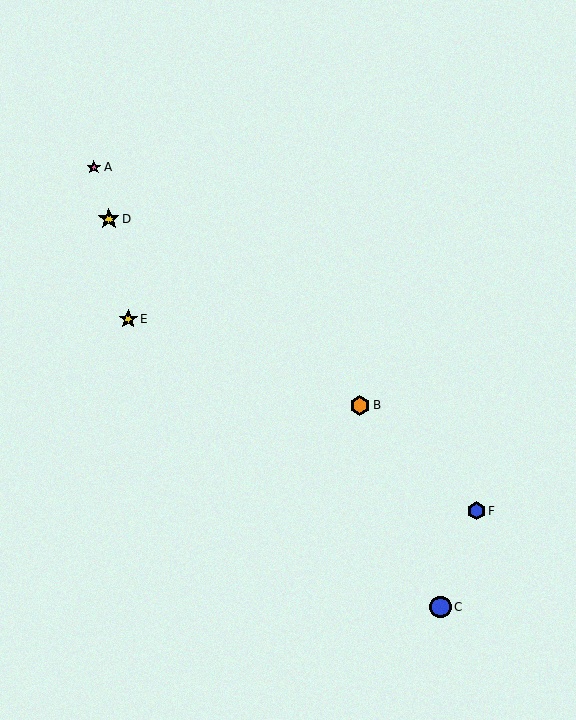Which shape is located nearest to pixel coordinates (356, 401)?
The orange hexagon (labeled B) at (360, 406) is nearest to that location.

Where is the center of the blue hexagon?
The center of the blue hexagon is at (476, 511).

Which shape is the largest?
The blue circle (labeled C) is the largest.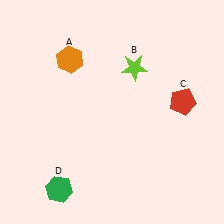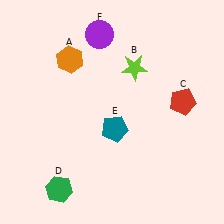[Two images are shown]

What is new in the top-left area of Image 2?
A purple circle (F) was added in the top-left area of Image 2.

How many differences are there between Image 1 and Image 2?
There are 2 differences between the two images.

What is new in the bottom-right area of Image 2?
A teal pentagon (E) was added in the bottom-right area of Image 2.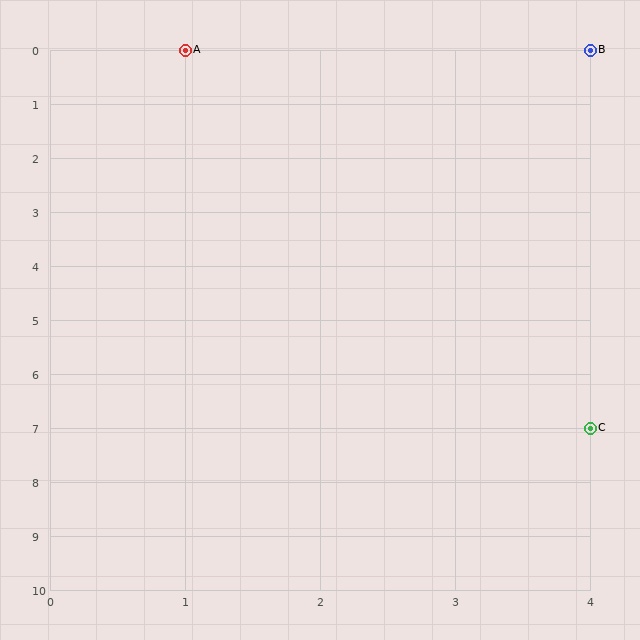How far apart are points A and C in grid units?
Points A and C are 3 columns and 7 rows apart (about 7.6 grid units diagonally).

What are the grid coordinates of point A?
Point A is at grid coordinates (1, 0).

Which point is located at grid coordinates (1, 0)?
Point A is at (1, 0).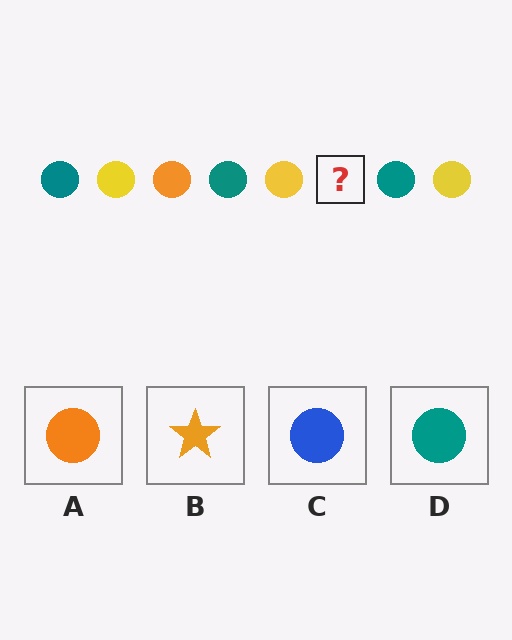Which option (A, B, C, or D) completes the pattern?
A.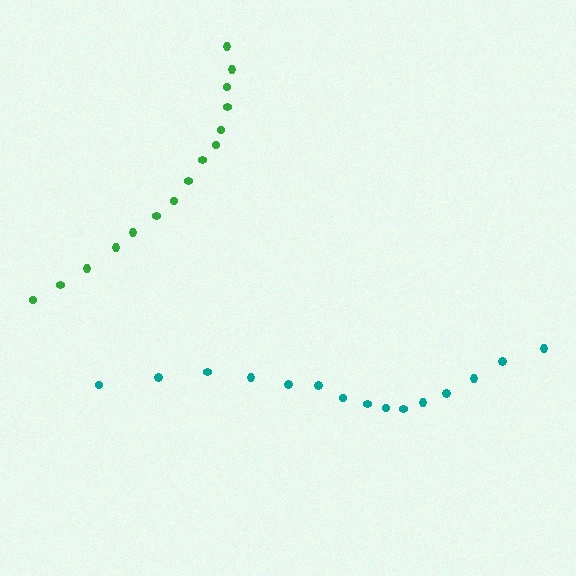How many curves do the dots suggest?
There are 2 distinct paths.